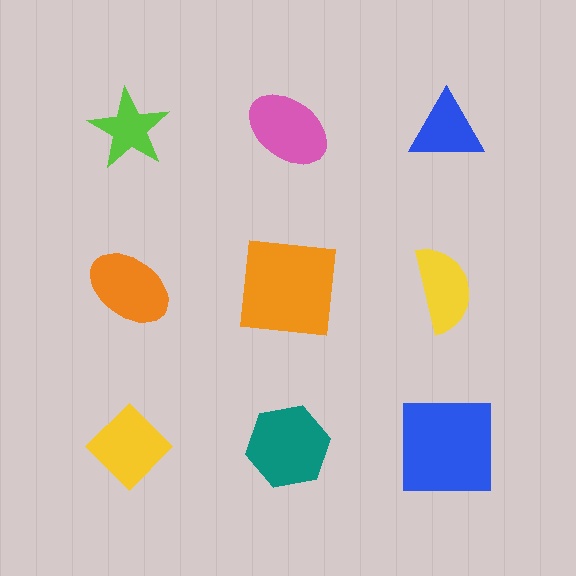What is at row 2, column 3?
A yellow semicircle.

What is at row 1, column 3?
A blue triangle.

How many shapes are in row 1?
3 shapes.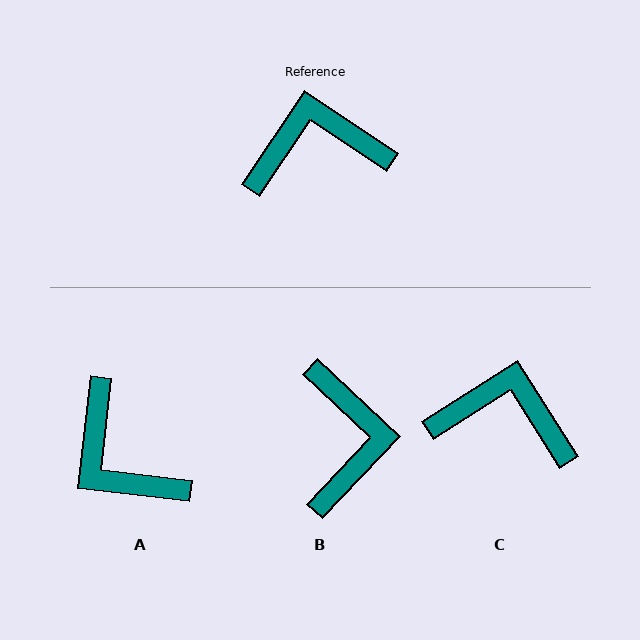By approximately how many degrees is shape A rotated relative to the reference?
Approximately 117 degrees counter-clockwise.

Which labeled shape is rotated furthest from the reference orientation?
A, about 117 degrees away.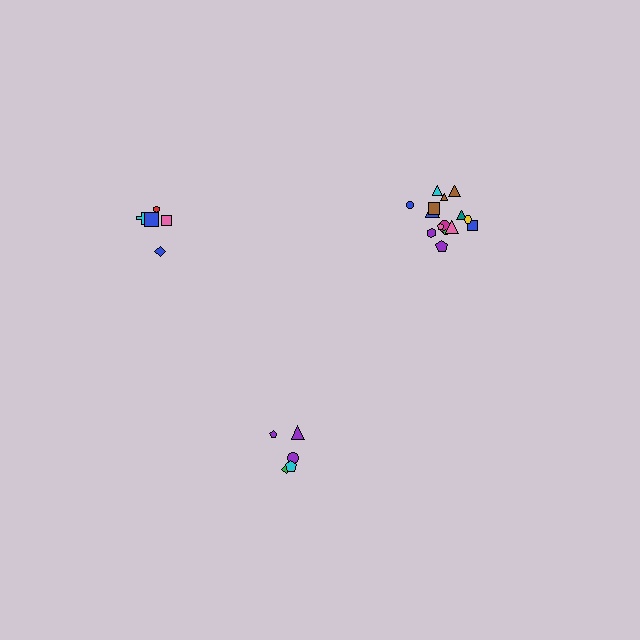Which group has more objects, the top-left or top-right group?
The top-right group.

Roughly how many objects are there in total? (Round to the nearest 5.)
Roughly 25 objects in total.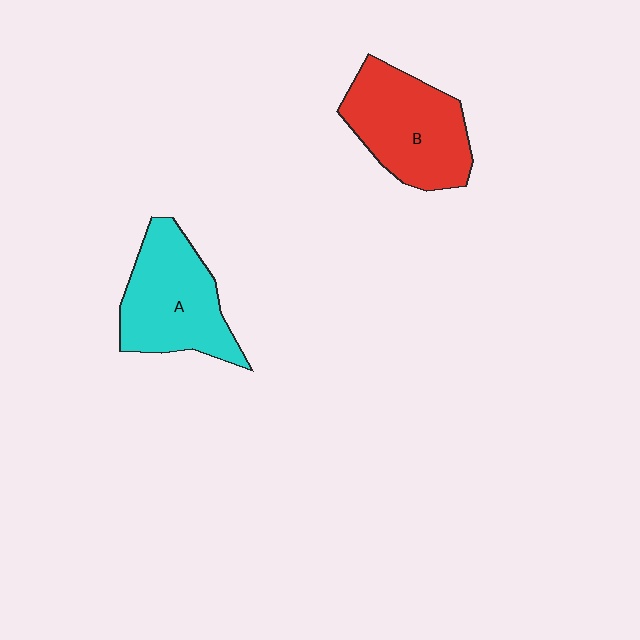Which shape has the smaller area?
Shape A (cyan).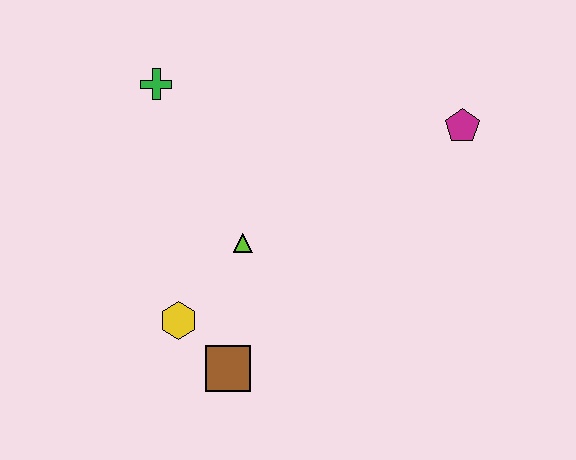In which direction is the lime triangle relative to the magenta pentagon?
The lime triangle is to the left of the magenta pentagon.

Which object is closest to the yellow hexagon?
The brown square is closest to the yellow hexagon.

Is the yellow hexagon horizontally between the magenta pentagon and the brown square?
No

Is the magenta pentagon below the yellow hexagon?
No